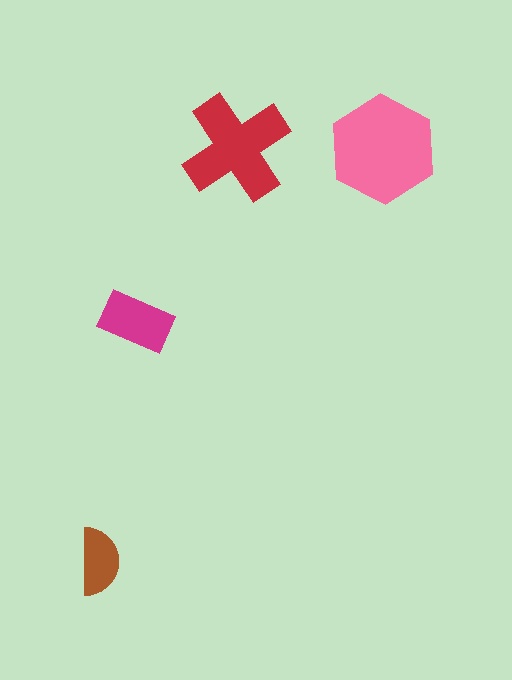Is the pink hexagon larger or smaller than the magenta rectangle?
Larger.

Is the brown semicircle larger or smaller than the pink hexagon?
Smaller.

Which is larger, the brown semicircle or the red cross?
The red cross.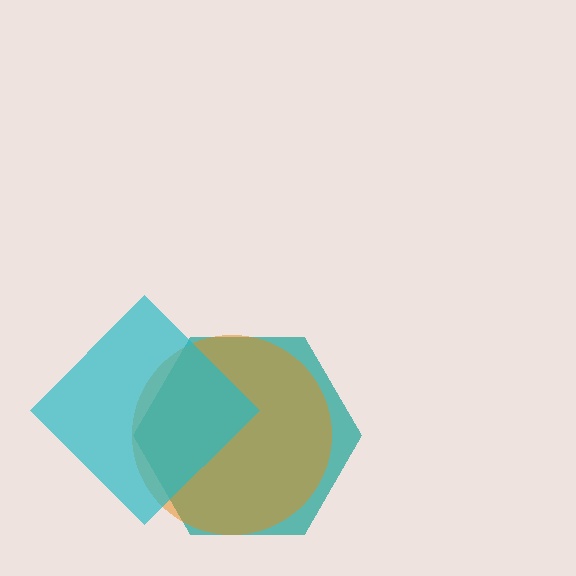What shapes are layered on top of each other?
The layered shapes are: a teal hexagon, an orange circle, a cyan diamond.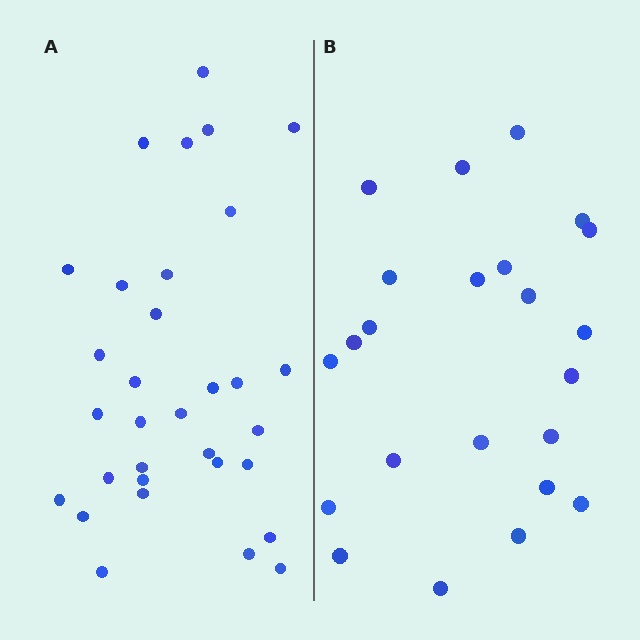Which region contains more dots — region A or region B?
Region A (the left region) has more dots.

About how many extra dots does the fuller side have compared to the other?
Region A has roughly 8 or so more dots than region B.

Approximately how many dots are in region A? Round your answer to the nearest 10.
About 30 dots. (The exact count is 32, which rounds to 30.)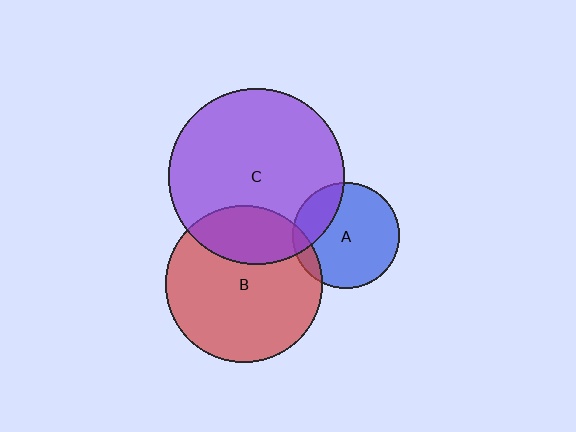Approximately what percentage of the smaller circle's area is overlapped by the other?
Approximately 10%.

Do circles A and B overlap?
Yes.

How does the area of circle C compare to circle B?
Approximately 1.3 times.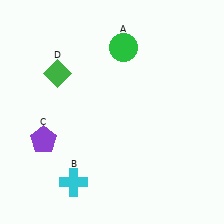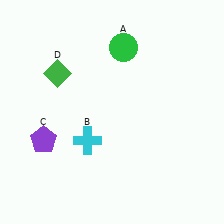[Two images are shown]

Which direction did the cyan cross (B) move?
The cyan cross (B) moved up.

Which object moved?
The cyan cross (B) moved up.